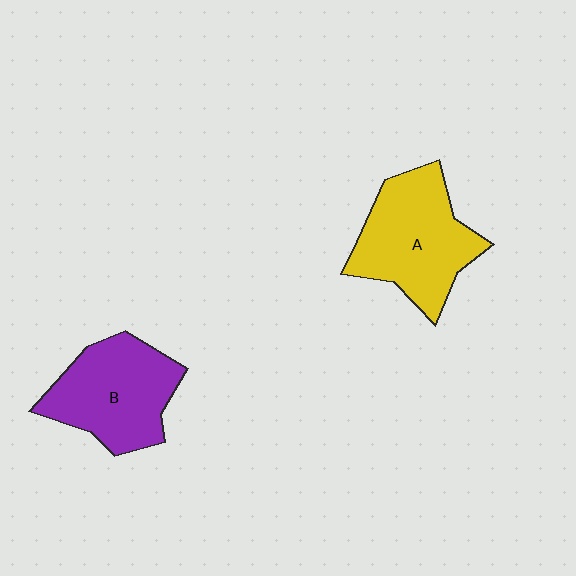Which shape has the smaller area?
Shape B (purple).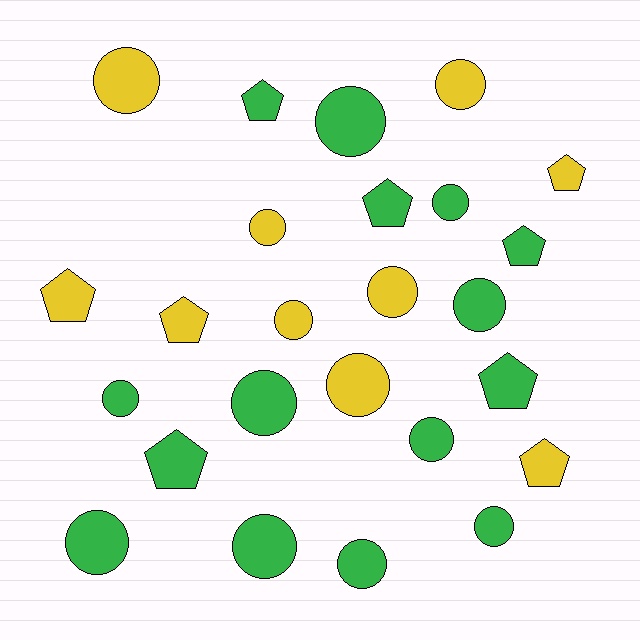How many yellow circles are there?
There are 6 yellow circles.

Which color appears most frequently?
Green, with 15 objects.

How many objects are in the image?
There are 25 objects.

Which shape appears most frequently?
Circle, with 16 objects.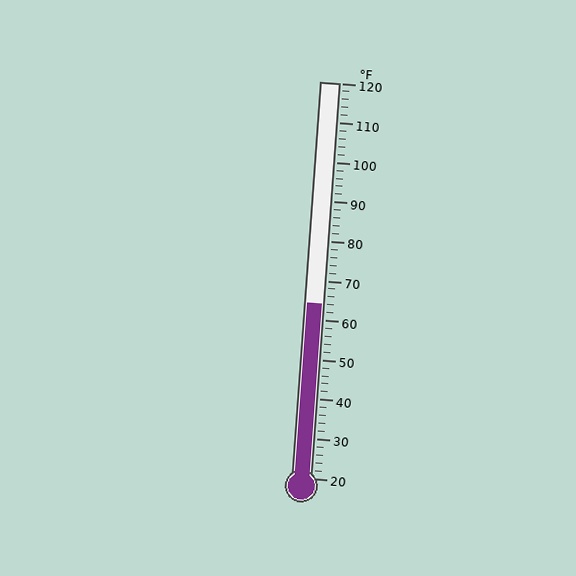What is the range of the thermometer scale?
The thermometer scale ranges from 20°F to 120°F.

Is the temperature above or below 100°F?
The temperature is below 100°F.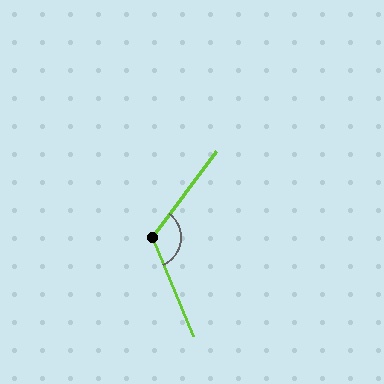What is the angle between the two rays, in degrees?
Approximately 121 degrees.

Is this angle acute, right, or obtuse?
It is obtuse.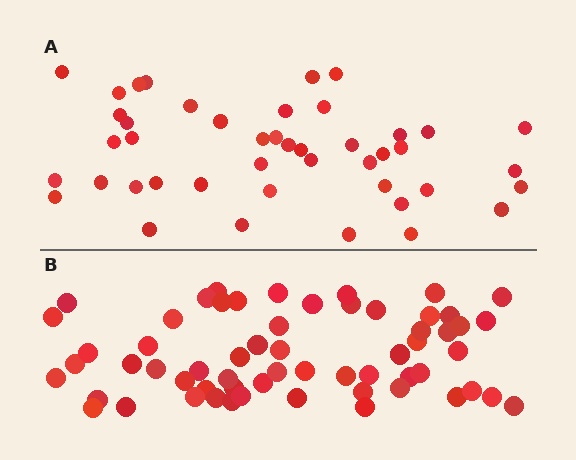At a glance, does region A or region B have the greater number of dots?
Region B (the bottom region) has more dots.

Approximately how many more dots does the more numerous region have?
Region B has approximately 15 more dots than region A.